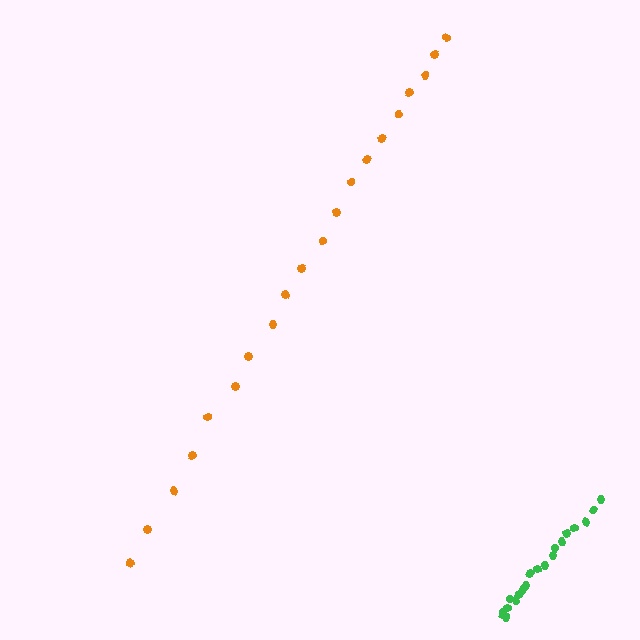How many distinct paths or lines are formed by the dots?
There are 2 distinct paths.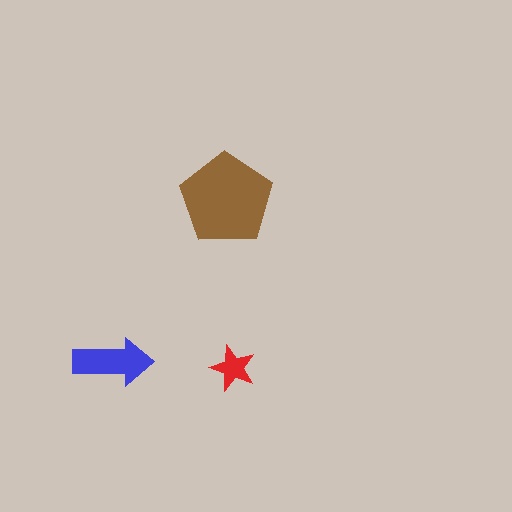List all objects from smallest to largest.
The red star, the blue arrow, the brown pentagon.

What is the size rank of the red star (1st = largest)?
3rd.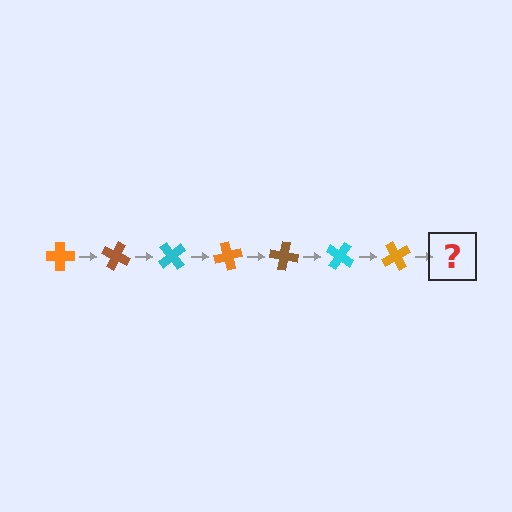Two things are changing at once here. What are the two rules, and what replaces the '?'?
The two rules are that it rotates 25 degrees each step and the color cycles through orange, brown, and cyan. The '?' should be a brown cross, rotated 175 degrees from the start.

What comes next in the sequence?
The next element should be a brown cross, rotated 175 degrees from the start.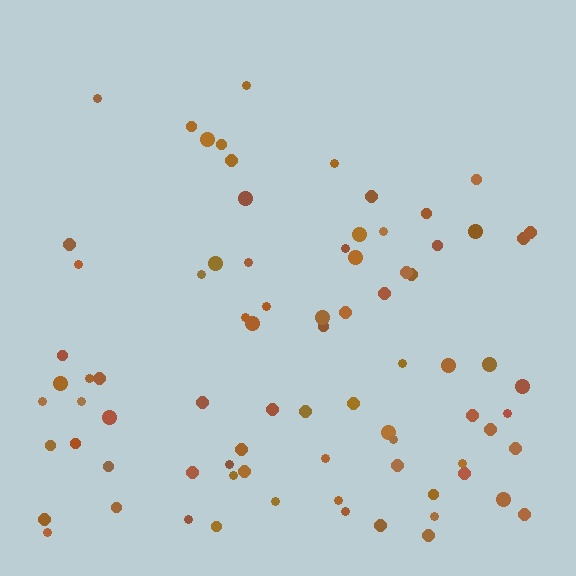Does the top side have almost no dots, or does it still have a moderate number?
Still a moderate number, just noticeably fewer than the bottom.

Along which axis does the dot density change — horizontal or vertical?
Vertical.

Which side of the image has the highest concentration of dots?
The bottom.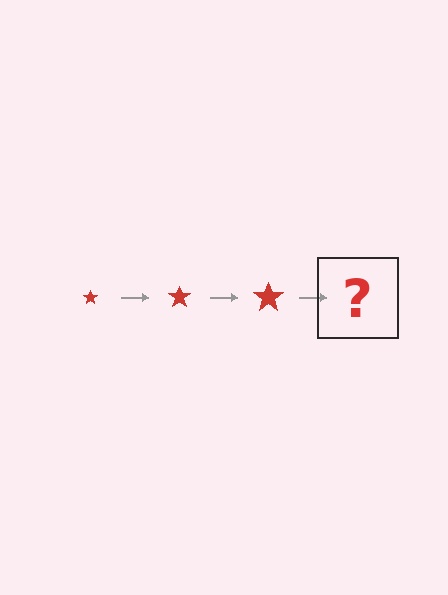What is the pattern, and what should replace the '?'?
The pattern is that the star gets progressively larger each step. The '?' should be a red star, larger than the previous one.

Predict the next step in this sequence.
The next step is a red star, larger than the previous one.